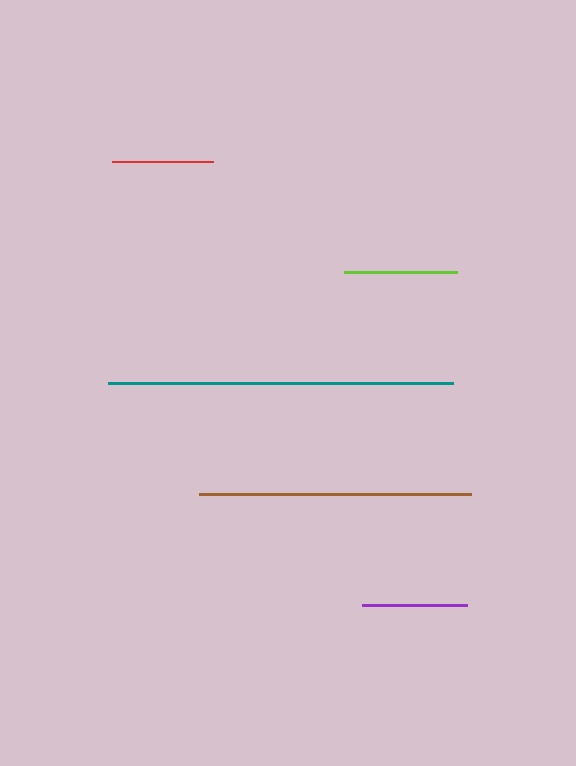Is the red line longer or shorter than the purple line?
The purple line is longer than the red line.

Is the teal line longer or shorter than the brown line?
The teal line is longer than the brown line.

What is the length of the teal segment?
The teal segment is approximately 344 pixels long.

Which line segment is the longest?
The teal line is the longest at approximately 344 pixels.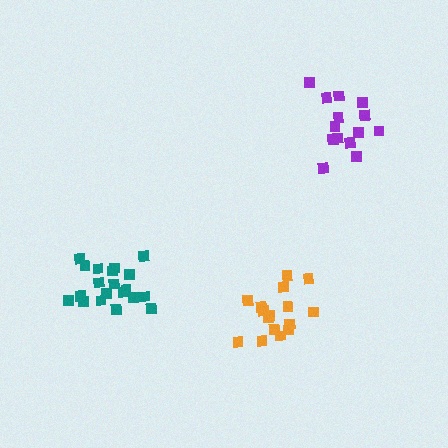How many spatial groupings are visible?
There are 3 spatial groupings.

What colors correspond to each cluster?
The clusters are colored: teal, purple, orange.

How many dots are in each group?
Group 1: 20 dots, Group 2: 14 dots, Group 3: 16 dots (50 total).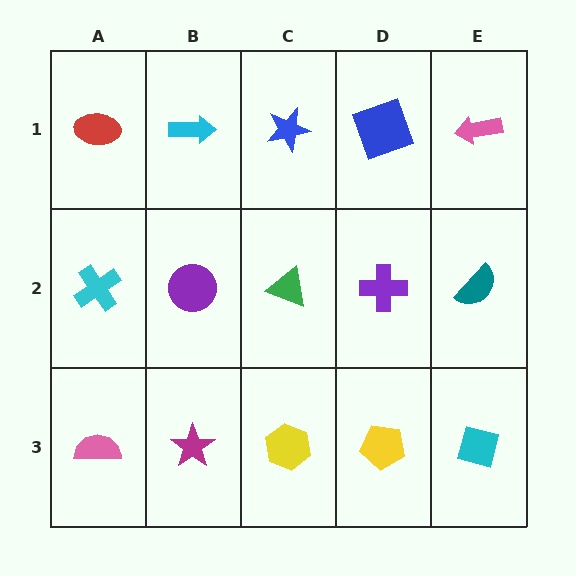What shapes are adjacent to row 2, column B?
A cyan arrow (row 1, column B), a magenta star (row 3, column B), a cyan cross (row 2, column A), a green triangle (row 2, column C).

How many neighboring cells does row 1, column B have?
3.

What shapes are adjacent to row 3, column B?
A purple circle (row 2, column B), a pink semicircle (row 3, column A), a yellow hexagon (row 3, column C).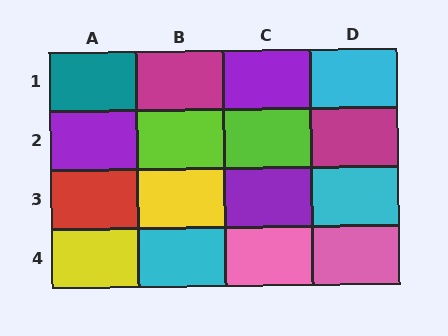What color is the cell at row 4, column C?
Pink.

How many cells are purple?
3 cells are purple.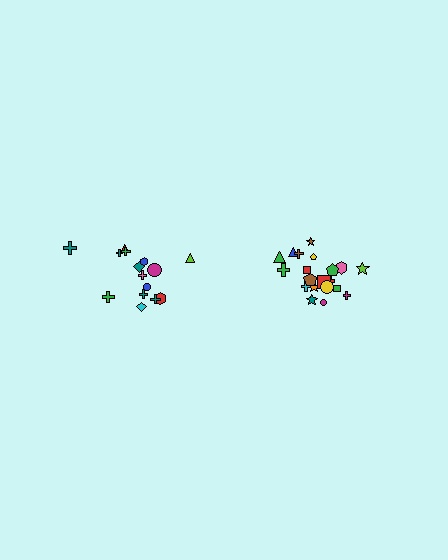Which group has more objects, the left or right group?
The right group.